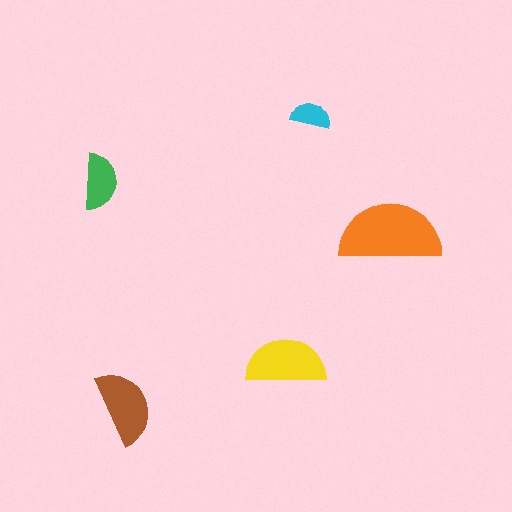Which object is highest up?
The cyan semicircle is topmost.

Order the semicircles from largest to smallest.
the orange one, the yellow one, the brown one, the green one, the cyan one.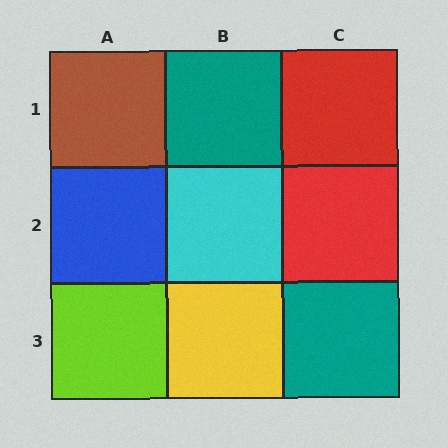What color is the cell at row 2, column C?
Red.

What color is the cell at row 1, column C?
Red.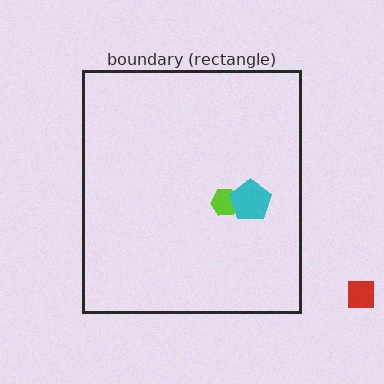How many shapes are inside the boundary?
2 inside, 1 outside.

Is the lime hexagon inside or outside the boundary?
Inside.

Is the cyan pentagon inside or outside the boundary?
Inside.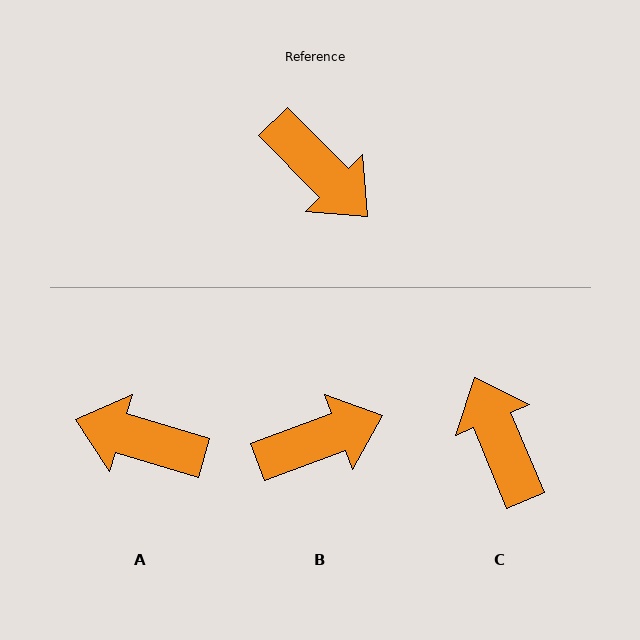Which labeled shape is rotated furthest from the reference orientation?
C, about 158 degrees away.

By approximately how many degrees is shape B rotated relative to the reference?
Approximately 66 degrees counter-clockwise.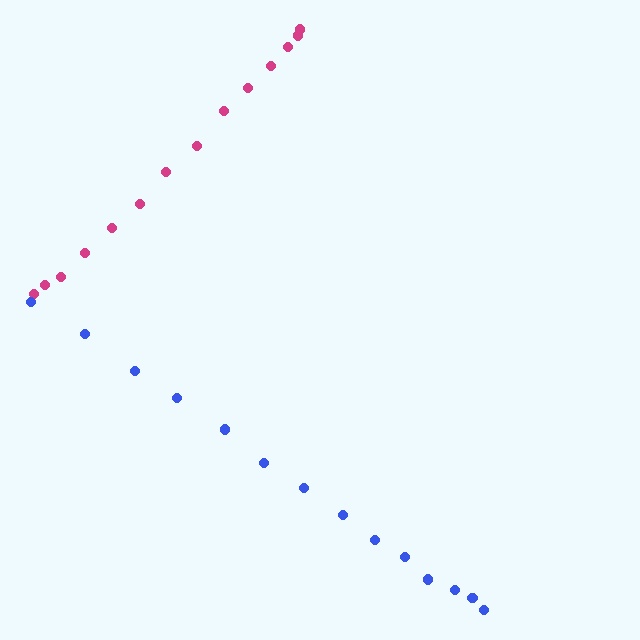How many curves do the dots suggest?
There are 2 distinct paths.